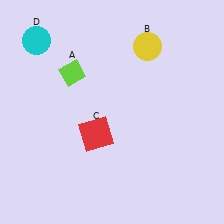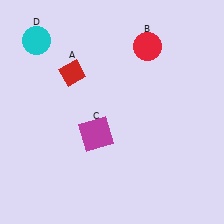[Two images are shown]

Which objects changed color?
A changed from lime to red. B changed from yellow to red. C changed from red to magenta.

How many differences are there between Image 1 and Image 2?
There are 3 differences between the two images.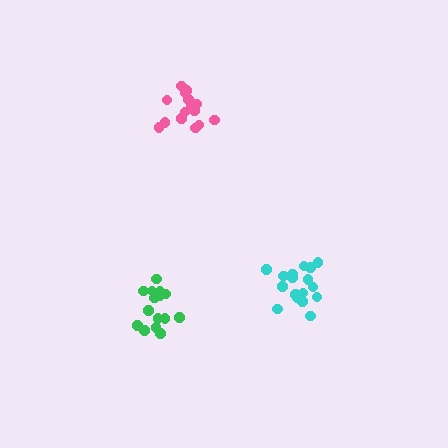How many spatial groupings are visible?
There are 3 spatial groupings.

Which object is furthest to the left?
The green cluster is leftmost.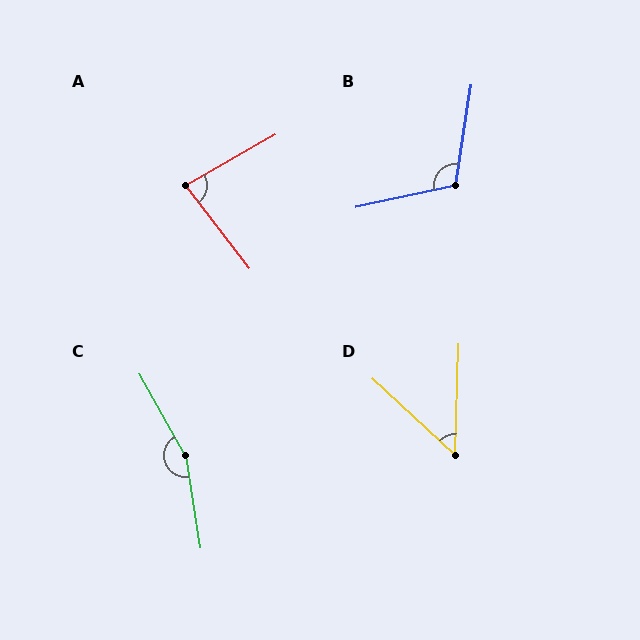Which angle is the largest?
C, at approximately 160 degrees.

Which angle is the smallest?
D, at approximately 49 degrees.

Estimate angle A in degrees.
Approximately 82 degrees.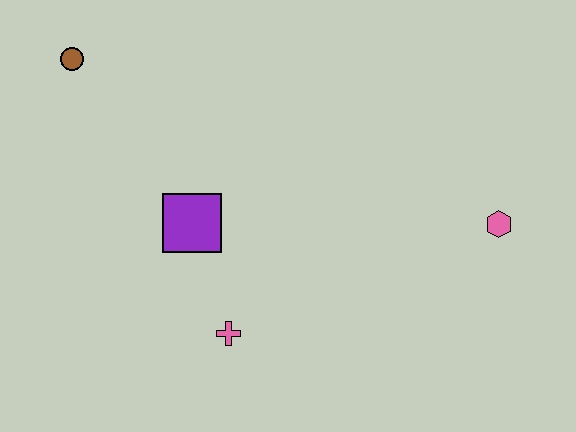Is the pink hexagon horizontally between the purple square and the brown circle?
No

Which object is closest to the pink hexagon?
The pink cross is closest to the pink hexagon.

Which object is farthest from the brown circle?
The pink hexagon is farthest from the brown circle.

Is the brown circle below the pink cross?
No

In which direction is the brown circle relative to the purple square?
The brown circle is above the purple square.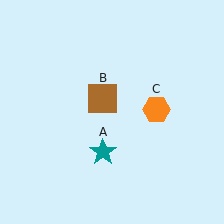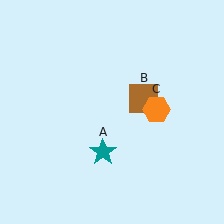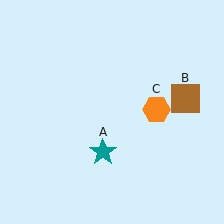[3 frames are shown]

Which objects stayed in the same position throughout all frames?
Teal star (object A) and orange hexagon (object C) remained stationary.